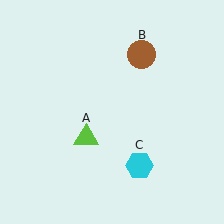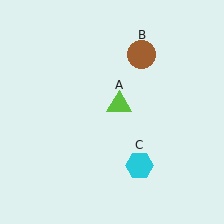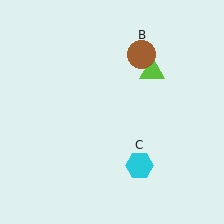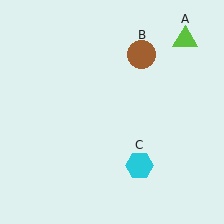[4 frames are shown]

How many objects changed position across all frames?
1 object changed position: lime triangle (object A).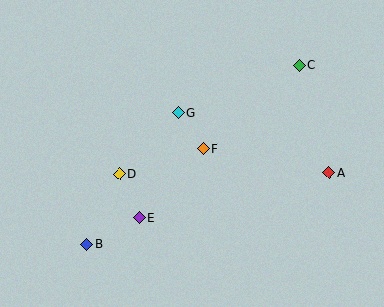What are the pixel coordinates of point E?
Point E is at (139, 218).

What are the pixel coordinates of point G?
Point G is at (178, 113).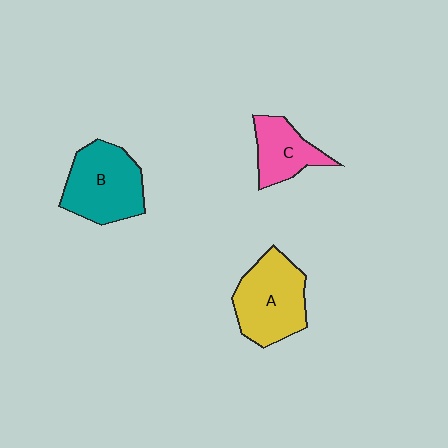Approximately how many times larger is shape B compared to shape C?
Approximately 1.5 times.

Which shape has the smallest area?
Shape C (pink).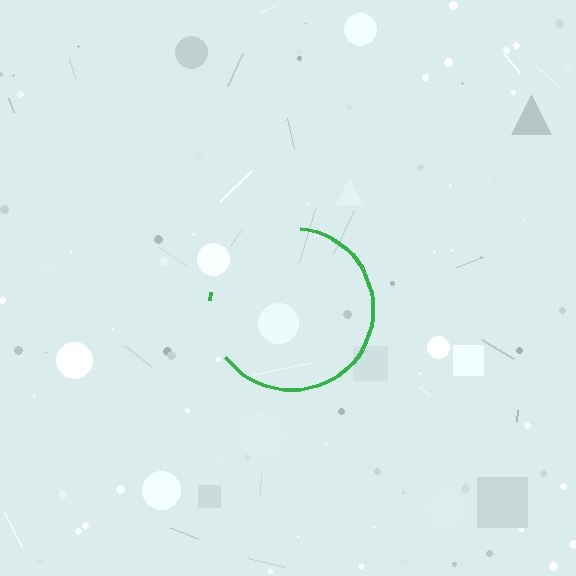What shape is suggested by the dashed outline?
The dashed outline suggests a circle.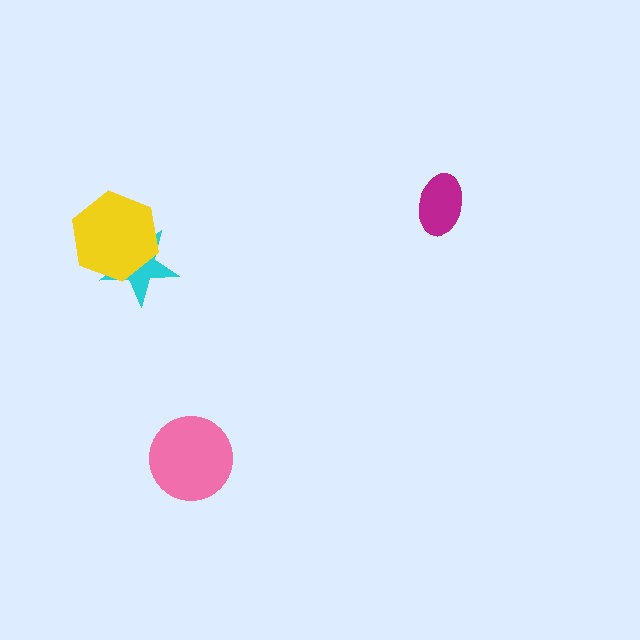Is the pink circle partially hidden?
No, no other shape covers it.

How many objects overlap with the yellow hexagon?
1 object overlaps with the yellow hexagon.